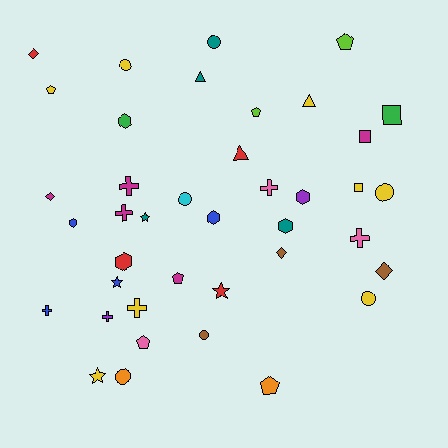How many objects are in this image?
There are 40 objects.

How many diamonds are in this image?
There are 4 diamonds.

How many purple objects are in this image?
There are 2 purple objects.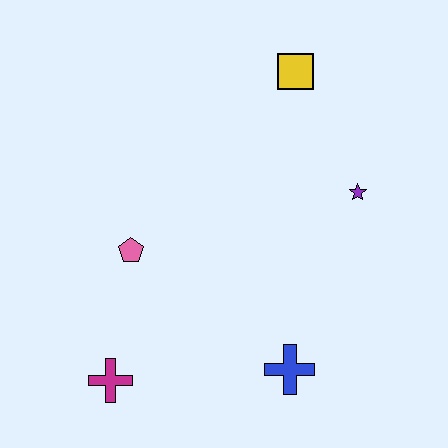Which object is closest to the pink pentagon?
The magenta cross is closest to the pink pentagon.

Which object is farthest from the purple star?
The magenta cross is farthest from the purple star.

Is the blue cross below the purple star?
Yes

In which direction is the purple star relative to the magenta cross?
The purple star is to the right of the magenta cross.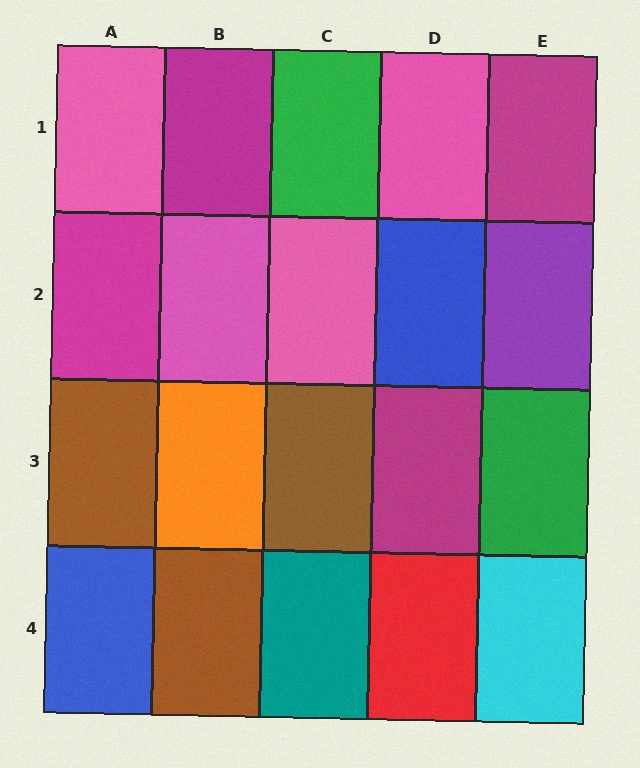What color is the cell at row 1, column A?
Pink.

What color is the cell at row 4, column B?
Brown.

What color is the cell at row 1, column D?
Pink.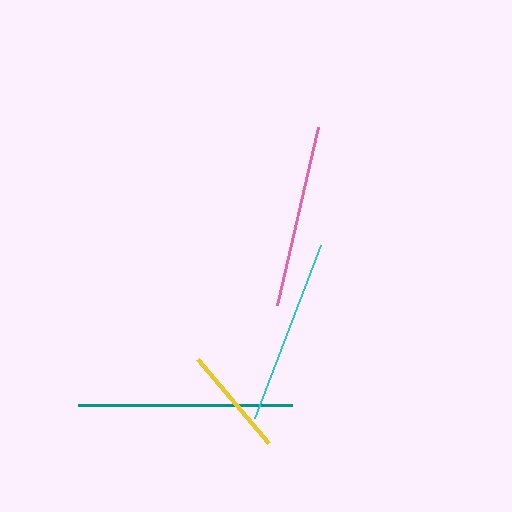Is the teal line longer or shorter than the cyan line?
The teal line is longer than the cyan line.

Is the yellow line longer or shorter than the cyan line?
The cyan line is longer than the yellow line.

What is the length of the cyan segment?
The cyan segment is approximately 185 pixels long.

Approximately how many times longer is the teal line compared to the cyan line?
The teal line is approximately 1.2 times the length of the cyan line.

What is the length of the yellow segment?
The yellow segment is approximately 110 pixels long.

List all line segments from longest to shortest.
From longest to shortest: teal, cyan, pink, yellow.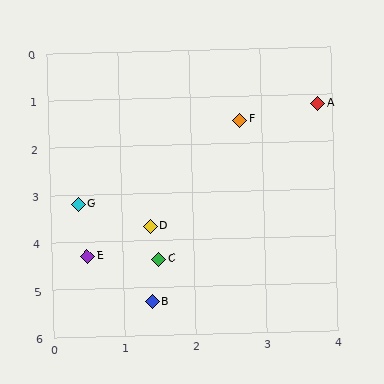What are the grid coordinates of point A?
Point A is at approximately (3.8, 1.2).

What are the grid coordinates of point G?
Point G is at approximately (0.4, 3.2).